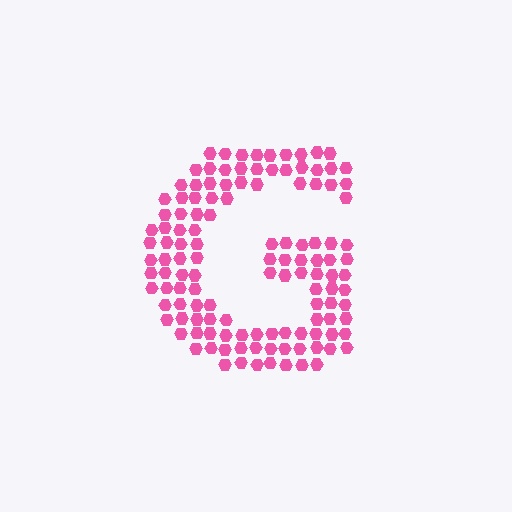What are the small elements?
The small elements are hexagons.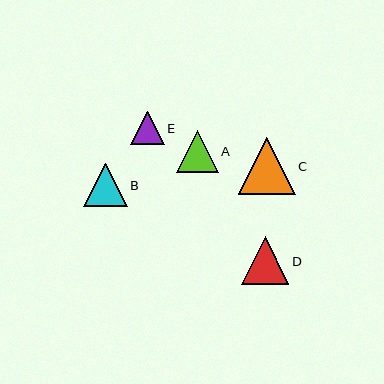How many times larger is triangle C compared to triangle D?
Triangle C is approximately 1.2 times the size of triangle D.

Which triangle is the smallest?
Triangle E is the smallest with a size of approximately 33 pixels.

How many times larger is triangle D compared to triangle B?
Triangle D is approximately 1.1 times the size of triangle B.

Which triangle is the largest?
Triangle C is the largest with a size of approximately 57 pixels.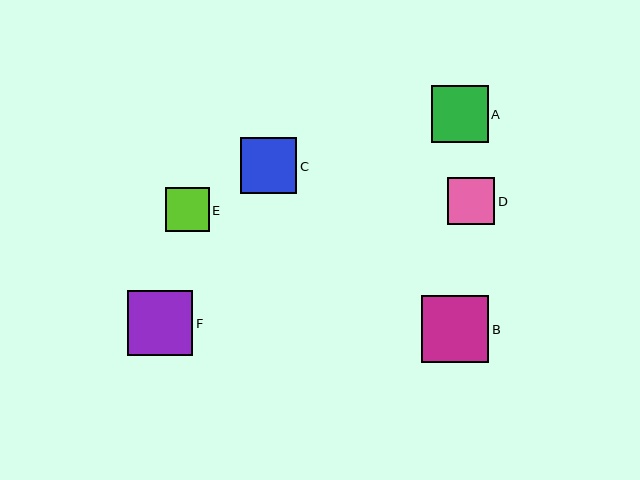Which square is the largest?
Square B is the largest with a size of approximately 67 pixels.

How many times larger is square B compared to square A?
Square B is approximately 1.2 times the size of square A.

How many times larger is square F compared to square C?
Square F is approximately 1.1 times the size of square C.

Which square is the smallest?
Square E is the smallest with a size of approximately 44 pixels.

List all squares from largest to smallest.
From largest to smallest: B, F, C, A, D, E.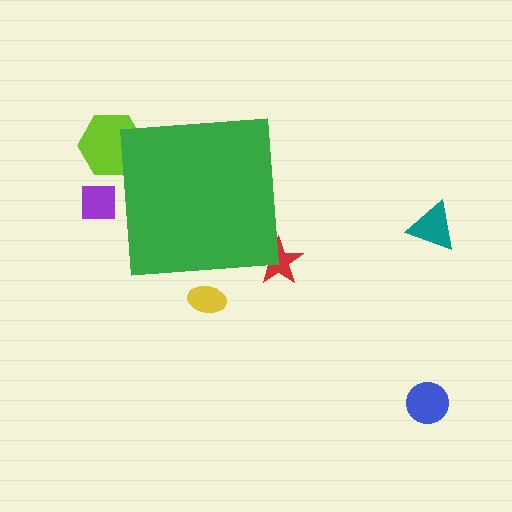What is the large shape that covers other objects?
A green square.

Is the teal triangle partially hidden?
No, the teal triangle is fully visible.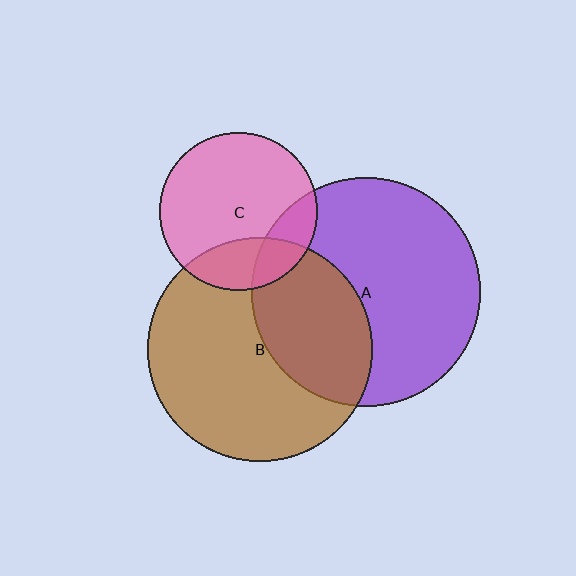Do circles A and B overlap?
Yes.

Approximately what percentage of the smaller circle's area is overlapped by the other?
Approximately 35%.